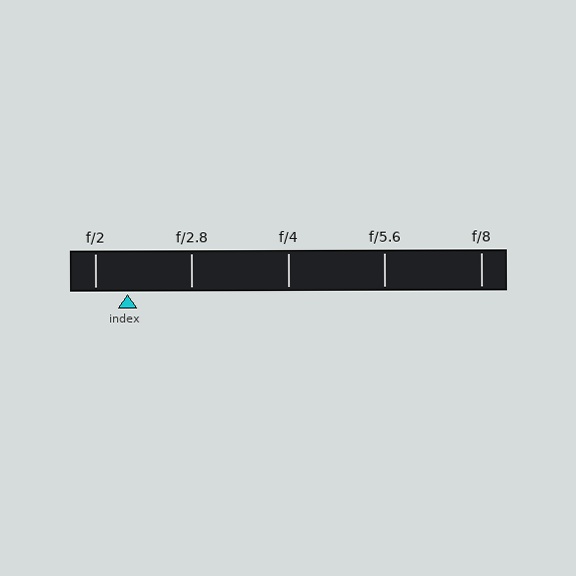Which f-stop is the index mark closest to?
The index mark is closest to f/2.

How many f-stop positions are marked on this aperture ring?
There are 5 f-stop positions marked.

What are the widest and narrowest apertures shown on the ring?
The widest aperture shown is f/2 and the narrowest is f/8.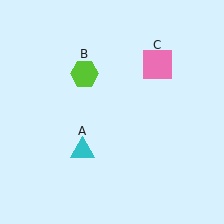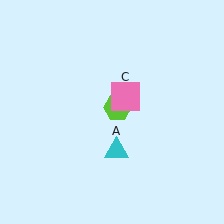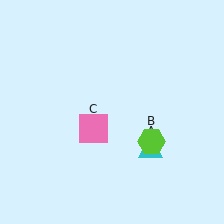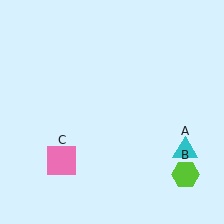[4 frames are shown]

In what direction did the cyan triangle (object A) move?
The cyan triangle (object A) moved right.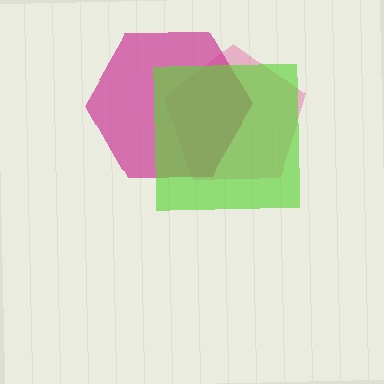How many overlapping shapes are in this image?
There are 3 overlapping shapes in the image.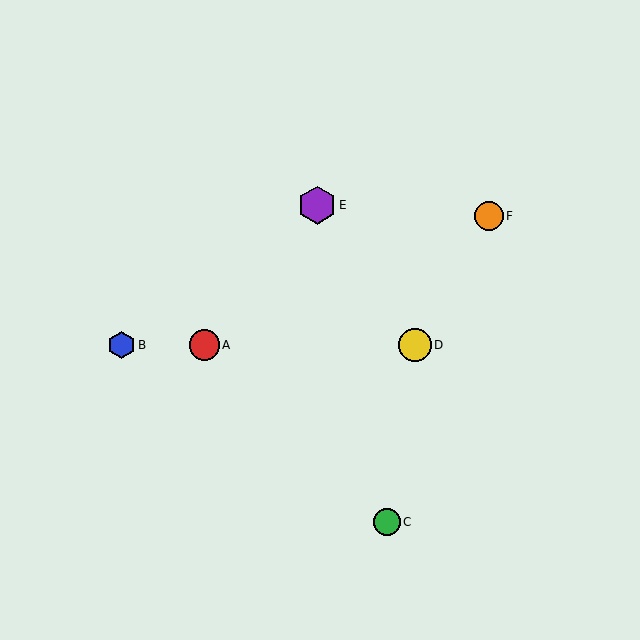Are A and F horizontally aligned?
No, A is at y≈345 and F is at y≈216.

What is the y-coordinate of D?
Object D is at y≈345.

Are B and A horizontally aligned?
Yes, both are at y≈345.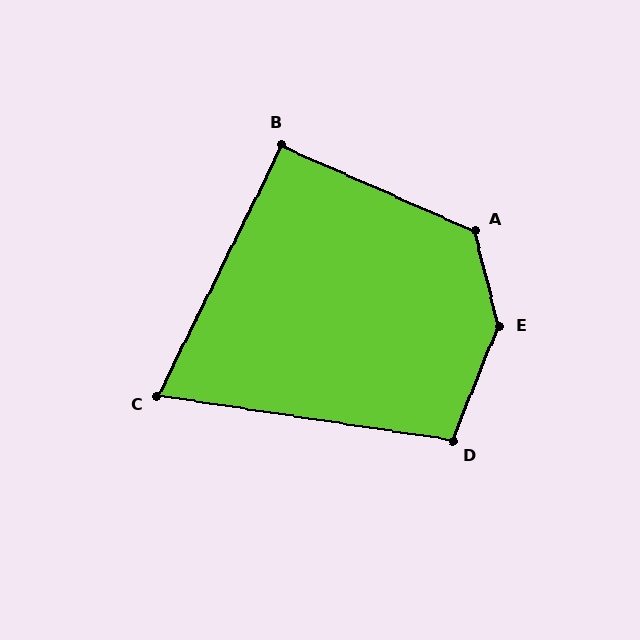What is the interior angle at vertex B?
Approximately 92 degrees (approximately right).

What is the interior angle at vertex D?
Approximately 103 degrees (obtuse).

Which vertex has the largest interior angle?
E, at approximately 144 degrees.